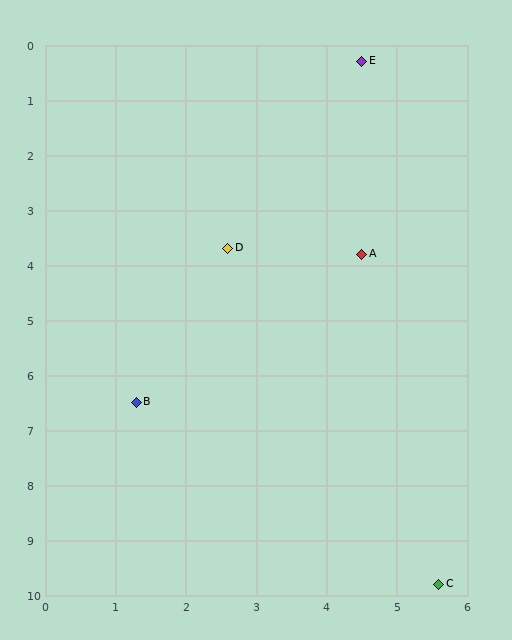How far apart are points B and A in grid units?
Points B and A are about 4.2 grid units apart.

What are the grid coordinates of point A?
Point A is at approximately (4.5, 3.8).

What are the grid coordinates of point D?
Point D is at approximately (2.6, 3.7).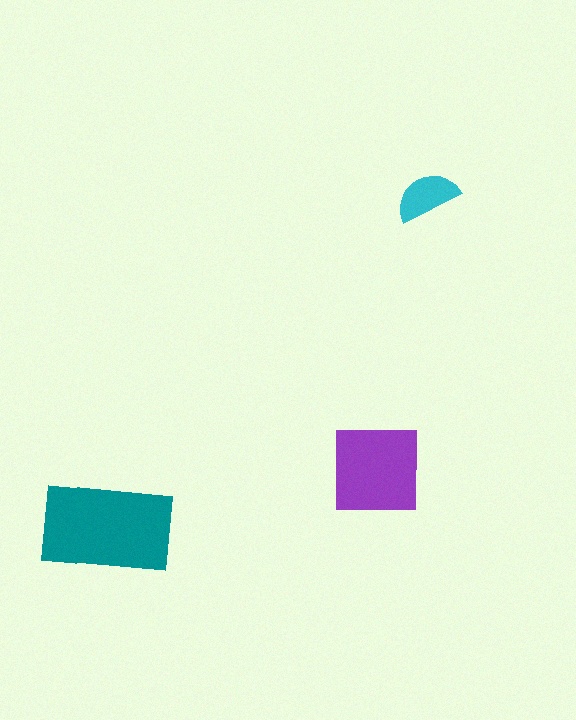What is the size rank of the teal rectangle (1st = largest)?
1st.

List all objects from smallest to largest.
The cyan semicircle, the purple square, the teal rectangle.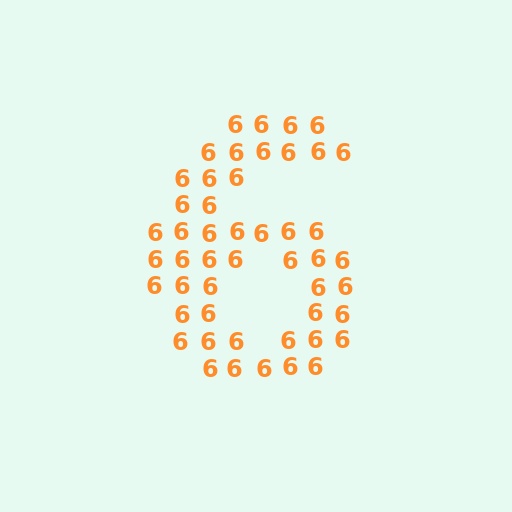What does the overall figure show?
The overall figure shows the digit 6.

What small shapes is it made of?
It is made of small digit 6's.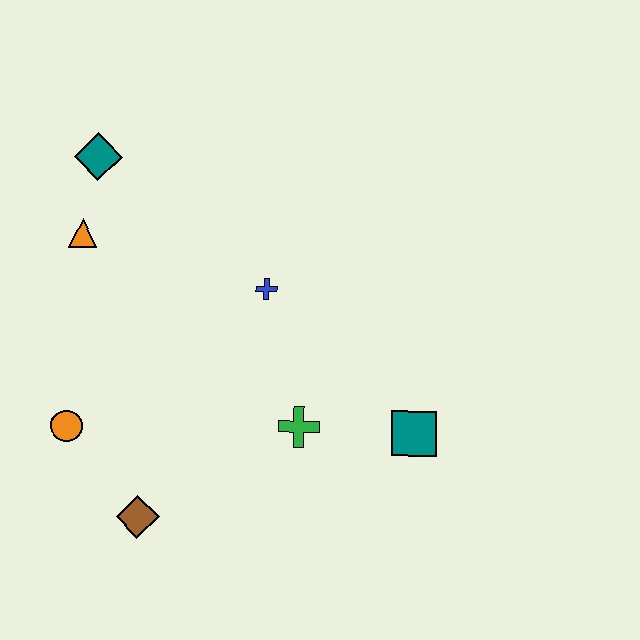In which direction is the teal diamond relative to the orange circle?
The teal diamond is above the orange circle.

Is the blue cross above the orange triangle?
No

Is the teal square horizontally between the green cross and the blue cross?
No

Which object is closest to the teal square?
The green cross is closest to the teal square.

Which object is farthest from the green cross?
The teal diamond is farthest from the green cross.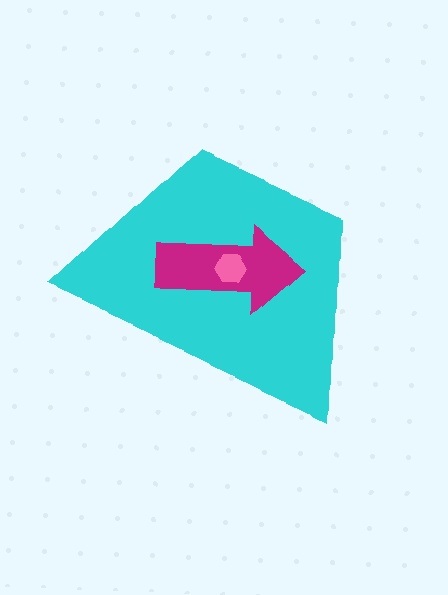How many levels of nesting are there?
3.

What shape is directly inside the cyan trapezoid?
The magenta arrow.